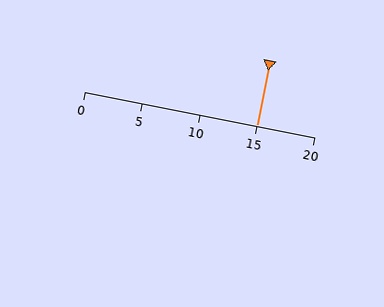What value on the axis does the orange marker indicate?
The marker indicates approximately 15.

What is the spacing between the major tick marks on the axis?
The major ticks are spaced 5 apart.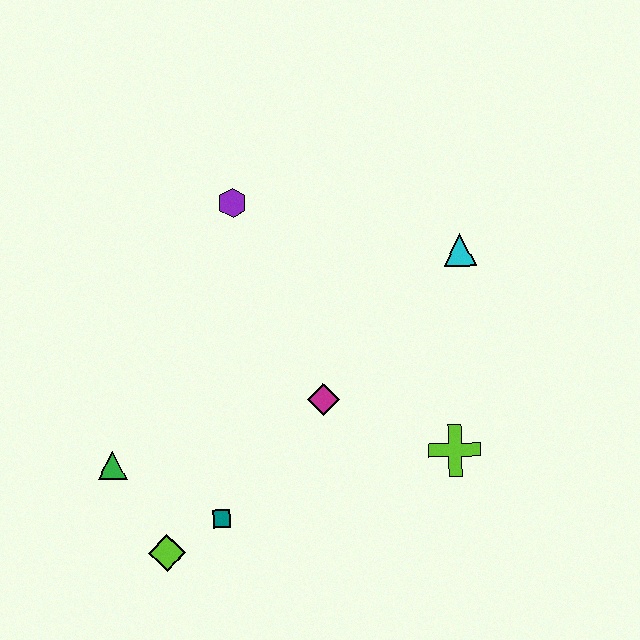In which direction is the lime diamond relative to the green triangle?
The lime diamond is below the green triangle.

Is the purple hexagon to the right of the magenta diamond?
No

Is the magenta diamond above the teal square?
Yes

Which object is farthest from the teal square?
The cyan triangle is farthest from the teal square.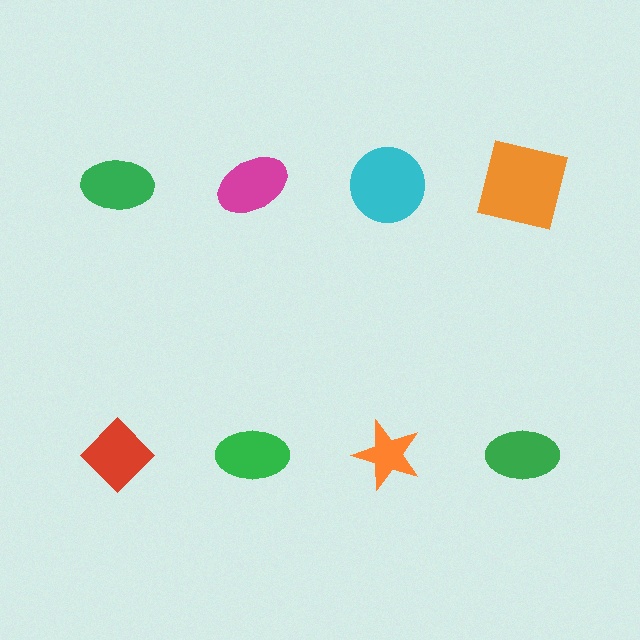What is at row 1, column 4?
An orange square.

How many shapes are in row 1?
4 shapes.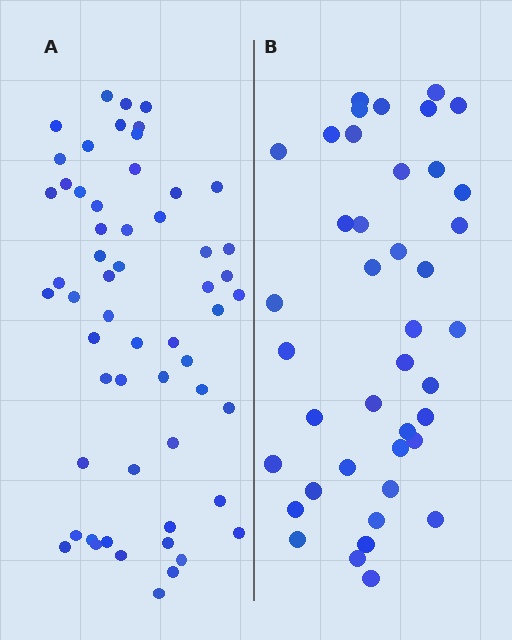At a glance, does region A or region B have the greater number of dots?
Region A (the left region) has more dots.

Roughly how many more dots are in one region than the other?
Region A has approximately 15 more dots than region B.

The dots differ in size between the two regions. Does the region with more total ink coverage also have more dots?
No. Region B has more total ink coverage because its dots are larger, but region A actually contains more individual dots. Total area can be misleading — the number of items is what matters here.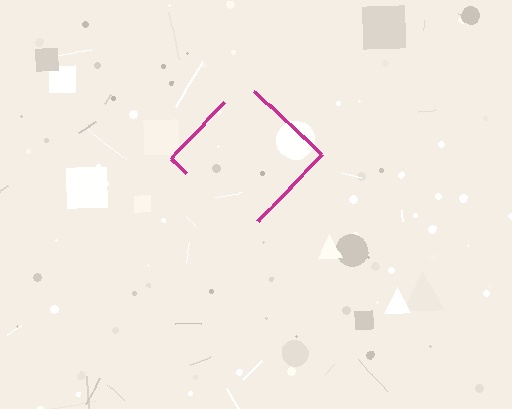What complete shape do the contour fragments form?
The contour fragments form a diamond.